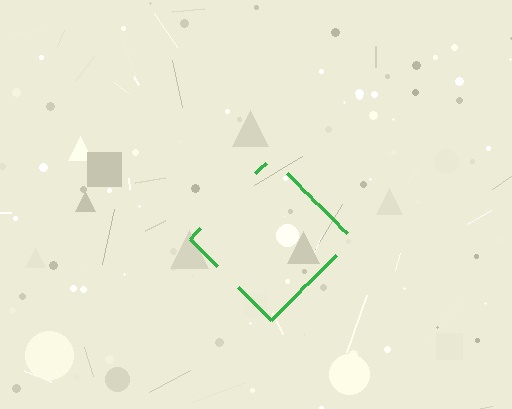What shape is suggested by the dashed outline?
The dashed outline suggests a diamond.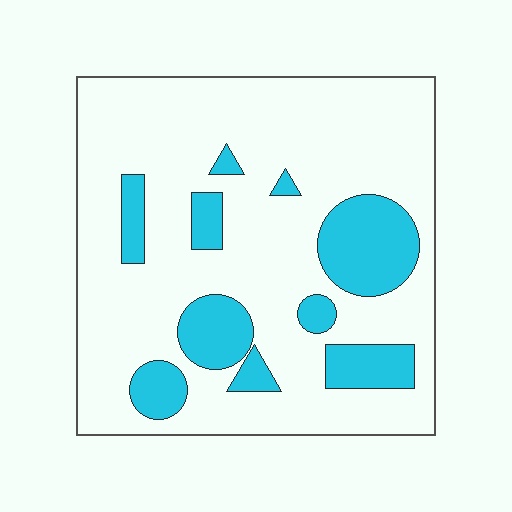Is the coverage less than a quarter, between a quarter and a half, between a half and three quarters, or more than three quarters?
Less than a quarter.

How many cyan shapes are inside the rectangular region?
10.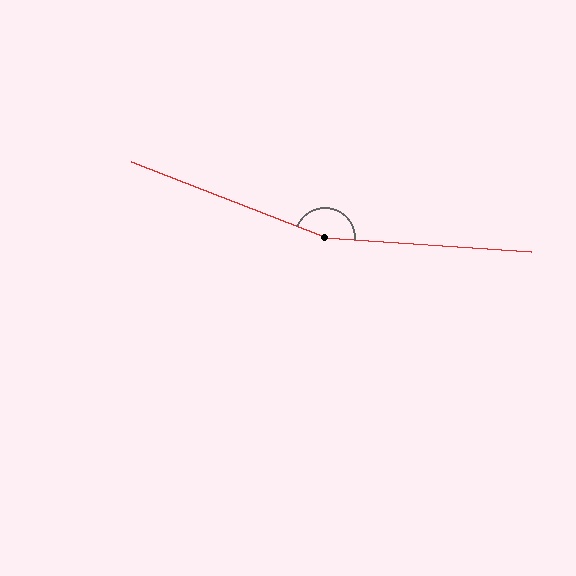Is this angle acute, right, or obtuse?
It is obtuse.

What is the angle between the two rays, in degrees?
Approximately 163 degrees.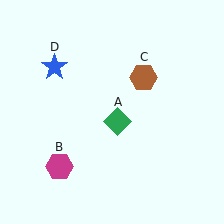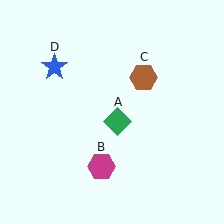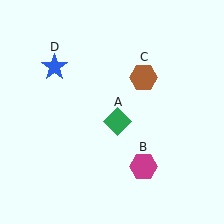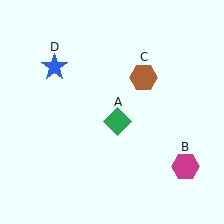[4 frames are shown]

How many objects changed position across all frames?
1 object changed position: magenta hexagon (object B).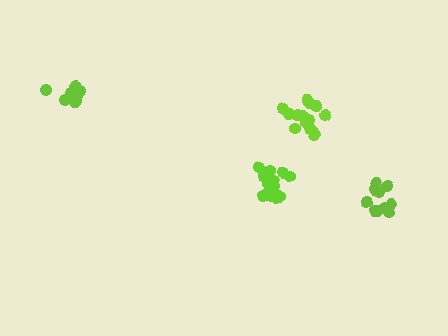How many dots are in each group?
Group 1: 16 dots, Group 2: 10 dots, Group 3: 10 dots, Group 4: 16 dots (52 total).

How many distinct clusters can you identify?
There are 4 distinct clusters.